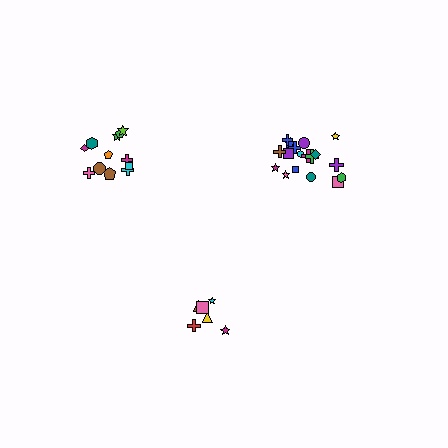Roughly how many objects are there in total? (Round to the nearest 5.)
Roughly 35 objects in total.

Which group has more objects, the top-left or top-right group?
The top-right group.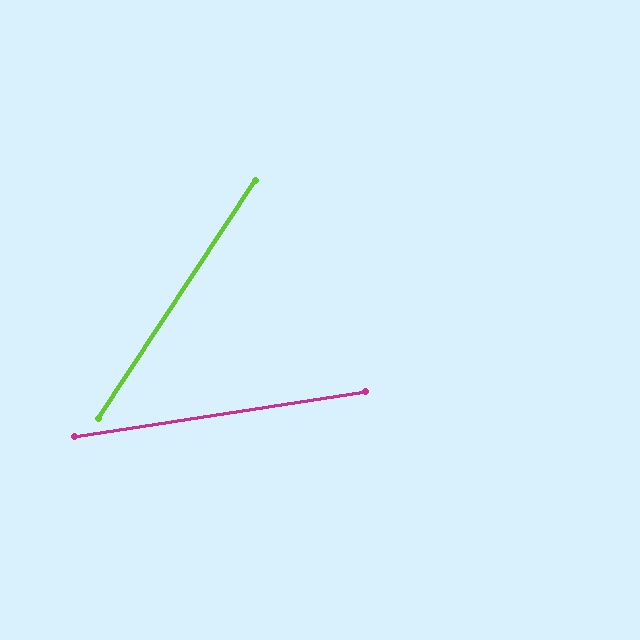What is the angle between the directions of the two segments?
Approximately 48 degrees.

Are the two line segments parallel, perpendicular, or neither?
Neither parallel nor perpendicular — they differ by about 48°.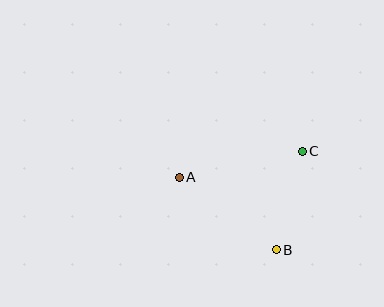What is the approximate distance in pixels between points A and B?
The distance between A and B is approximately 121 pixels.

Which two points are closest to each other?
Points B and C are closest to each other.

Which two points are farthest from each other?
Points A and C are farthest from each other.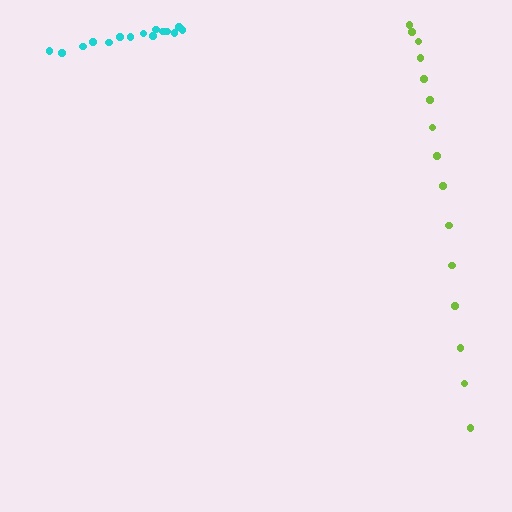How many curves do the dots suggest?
There are 2 distinct paths.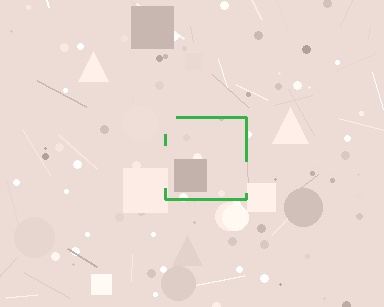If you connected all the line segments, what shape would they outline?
They would outline a square.